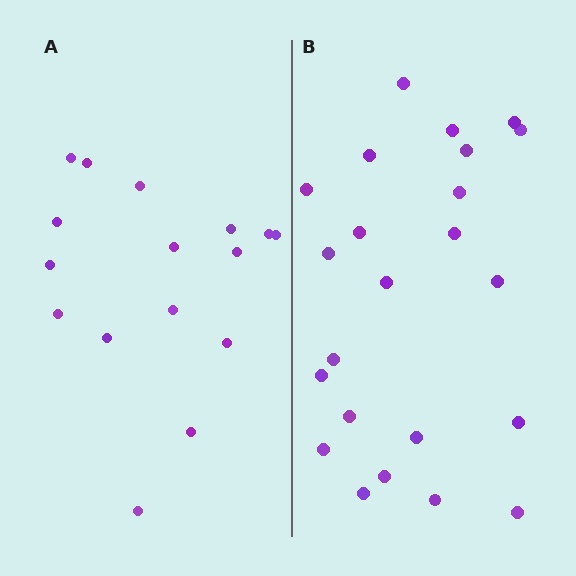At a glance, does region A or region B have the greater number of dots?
Region B (the right region) has more dots.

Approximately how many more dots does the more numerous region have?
Region B has roughly 8 or so more dots than region A.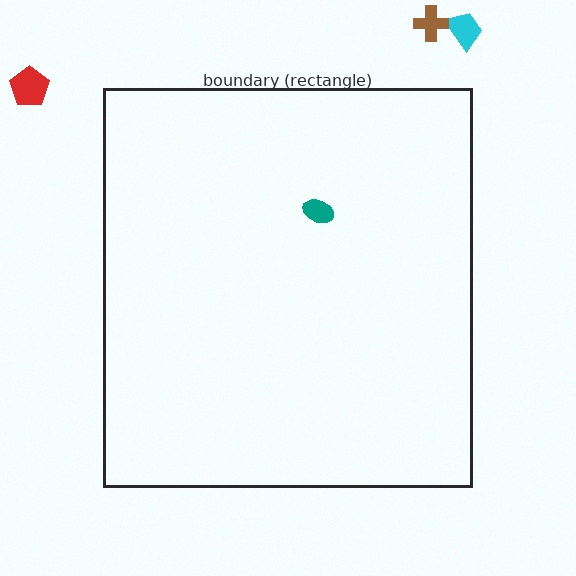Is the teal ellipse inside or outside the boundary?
Inside.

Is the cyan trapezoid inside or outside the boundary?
Outside.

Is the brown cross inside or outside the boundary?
Outside.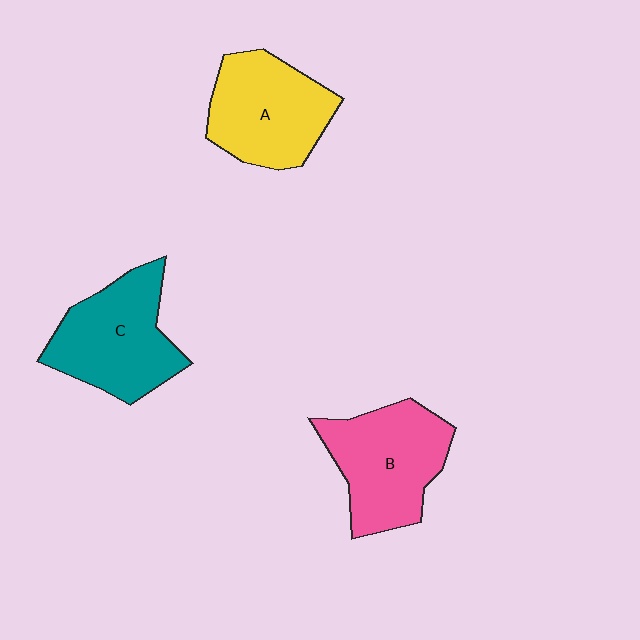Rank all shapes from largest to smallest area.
From largest to smallest: C (teal), B (pink), A (yellow).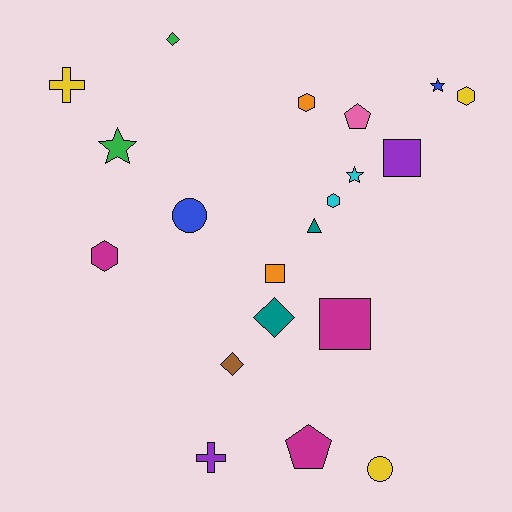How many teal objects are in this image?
There are 2 teal objects.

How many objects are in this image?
There are 20 objects.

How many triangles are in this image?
There is 1 triangle.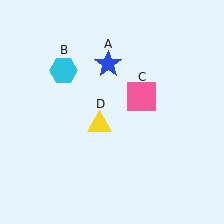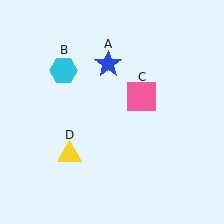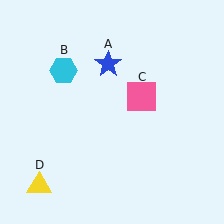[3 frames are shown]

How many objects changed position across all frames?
1 object changed position: yellow triangle (object D).